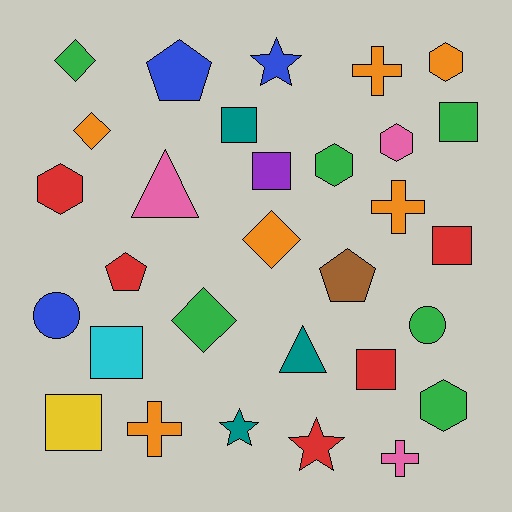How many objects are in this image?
There are 30 objects.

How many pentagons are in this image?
There are 3 pentagons.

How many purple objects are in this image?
There is 1 purple object.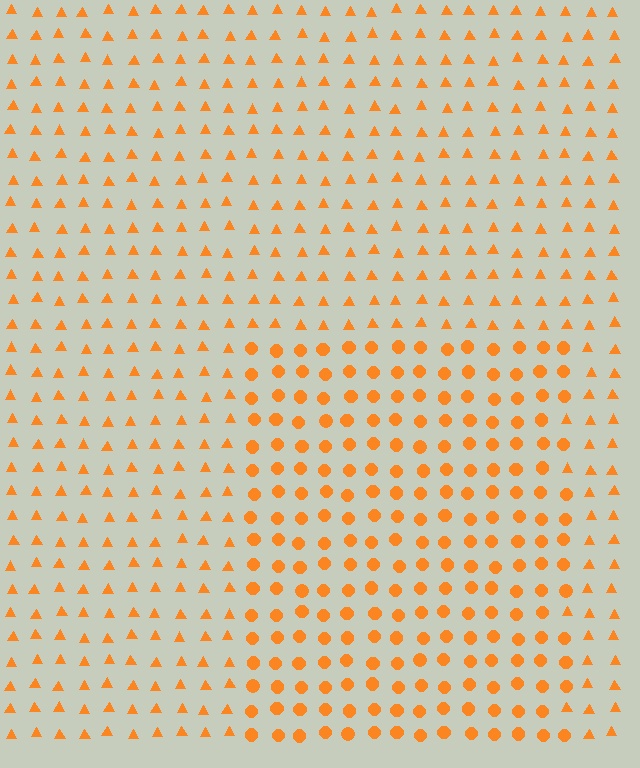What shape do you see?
I see a rectangle.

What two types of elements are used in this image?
The image uses circles inside the rectangle region and triangles outside it.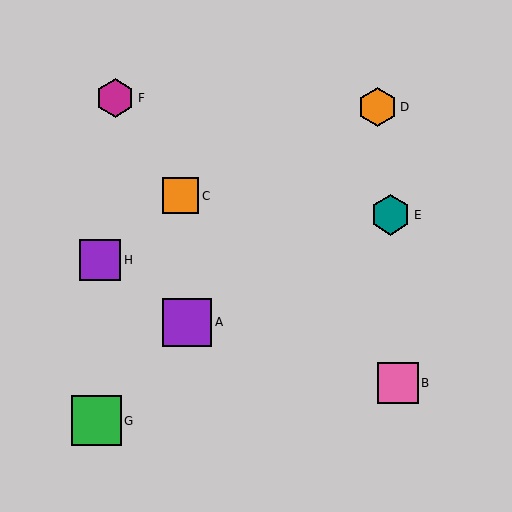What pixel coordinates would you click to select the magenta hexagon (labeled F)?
Click at (115, 98) to select the magenta hexagon F.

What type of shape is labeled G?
Shape G is a green square.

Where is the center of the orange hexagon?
The center of the orange hexagon is at (378, 107).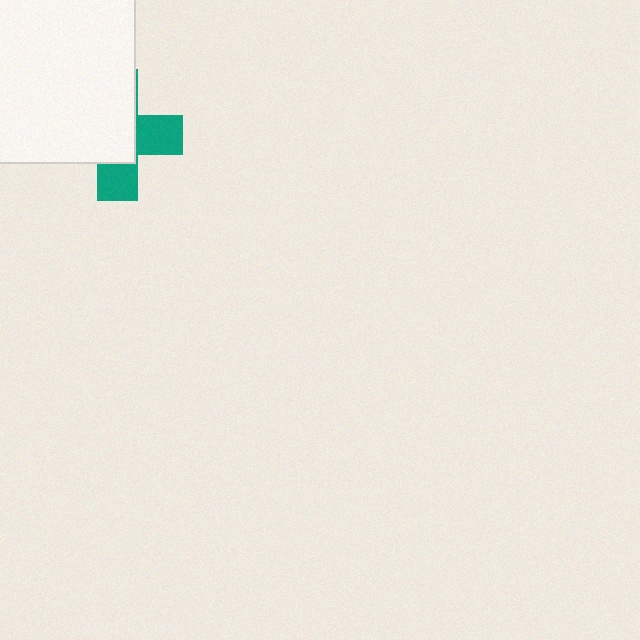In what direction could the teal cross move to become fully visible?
The teal cross could move toward the lower-right. That would shift it out from behind the white rectangle entirely.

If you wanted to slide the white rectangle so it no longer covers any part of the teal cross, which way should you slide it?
Slide it toward the upper-left — that is the most direct way to separate the two shapes.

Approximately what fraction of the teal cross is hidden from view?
Roughly 60% of the teal cross is hidden behind the white rectangle.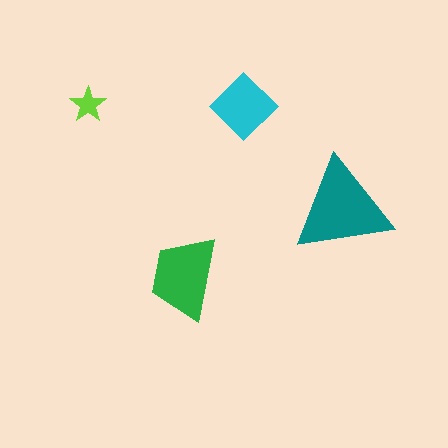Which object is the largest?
The teal triangle.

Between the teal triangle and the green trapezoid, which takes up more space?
The teal triangle.